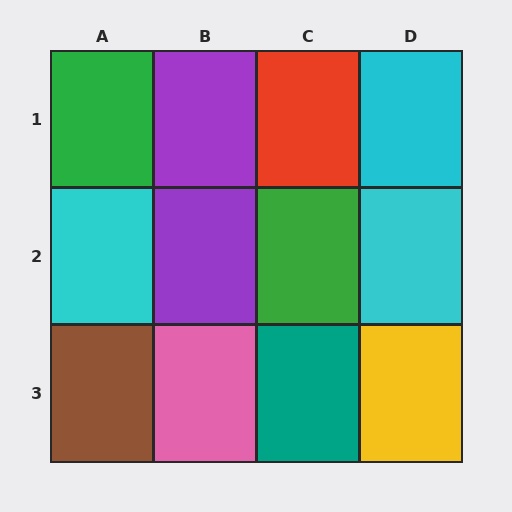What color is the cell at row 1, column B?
Purple.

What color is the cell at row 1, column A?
Green.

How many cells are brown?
1 cell is brown.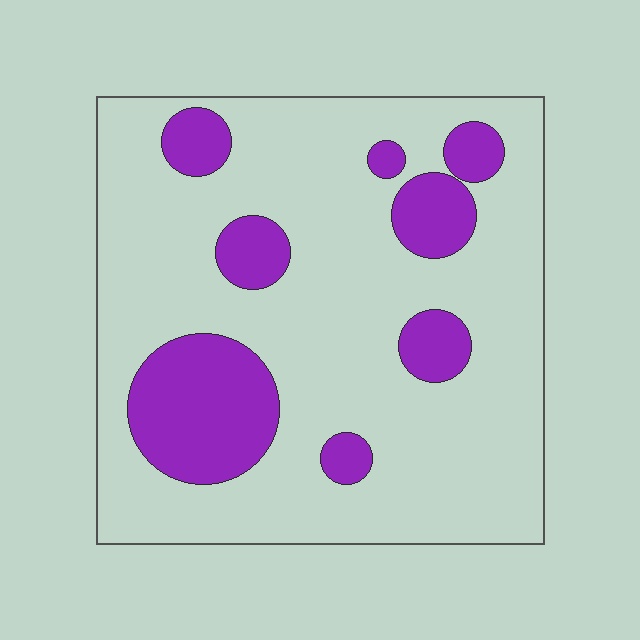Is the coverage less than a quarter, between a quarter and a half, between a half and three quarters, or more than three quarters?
Less than a quarter.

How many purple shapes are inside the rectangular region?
8.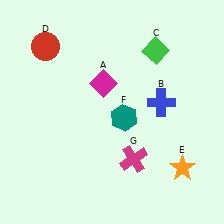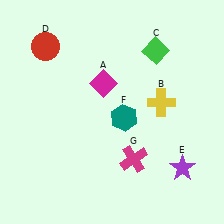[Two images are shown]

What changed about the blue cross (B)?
In Image 1, B is blue. In Image 2, it changed to yellow.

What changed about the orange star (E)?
In Image 1, E is orange. In Image 2, it changed to purple.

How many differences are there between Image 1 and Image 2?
There are 2 differences between the two images.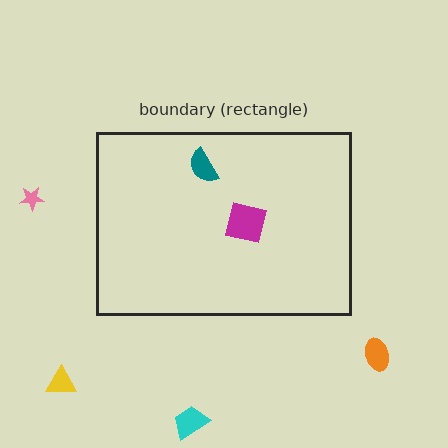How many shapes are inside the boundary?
2 inside, 4 outside.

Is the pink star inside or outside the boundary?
Outside.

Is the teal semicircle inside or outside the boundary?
Inside.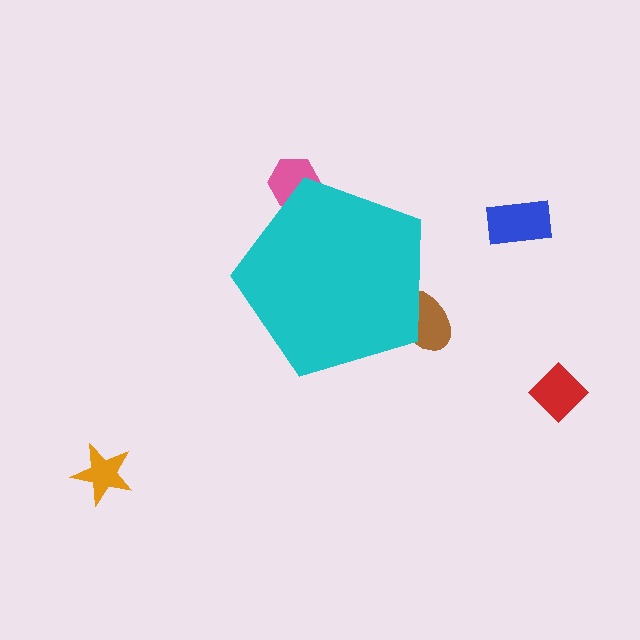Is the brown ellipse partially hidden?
Yes, the brown ellipse is partially hidden behind the cyan pentagon.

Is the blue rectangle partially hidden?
No, the blue rectangle is fully visible.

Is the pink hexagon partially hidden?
Yes, the pink hexagon is partially hidden behind the cyan pentagon.